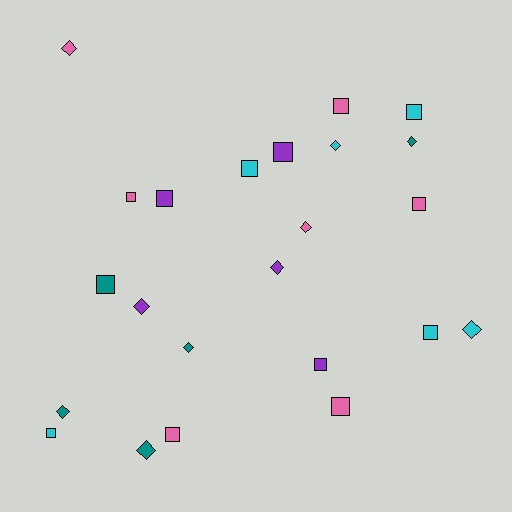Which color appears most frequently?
Pink, with 7 objects.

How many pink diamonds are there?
There are 2 pink diamonds.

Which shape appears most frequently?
Square, with 13 objects.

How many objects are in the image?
There are 23 objects.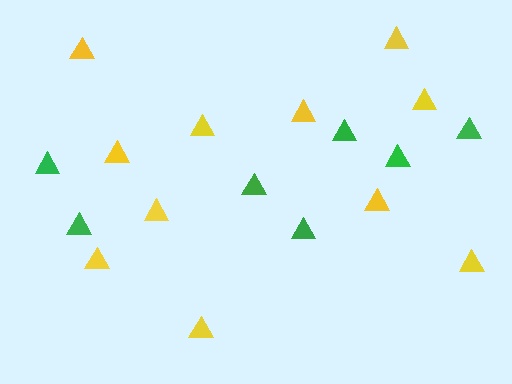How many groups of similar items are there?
There are 2 groups: one group of yellow triangles (11) and one group of green triangles (7).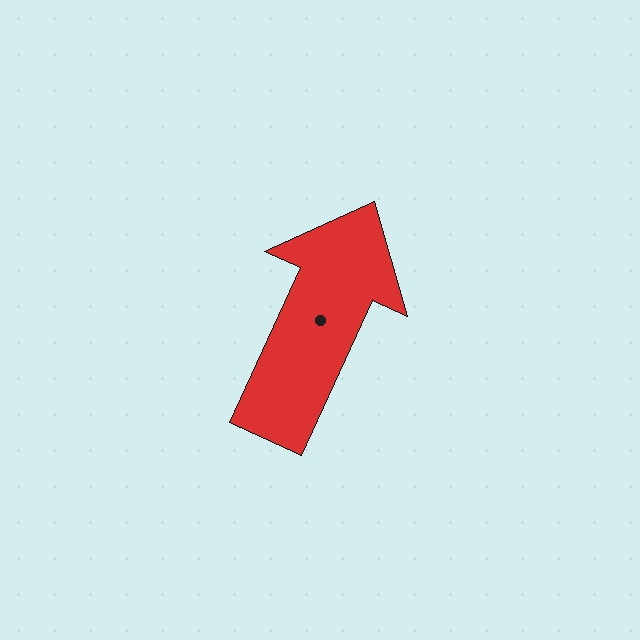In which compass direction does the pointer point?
Northeast.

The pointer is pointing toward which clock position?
Roughly 1 o'clock.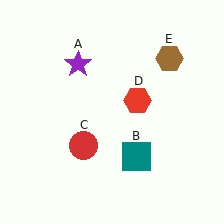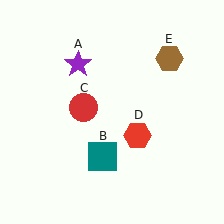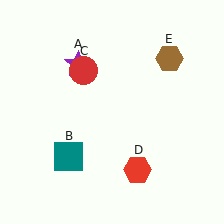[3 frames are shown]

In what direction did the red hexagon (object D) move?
The red hexagon (object D) moved down.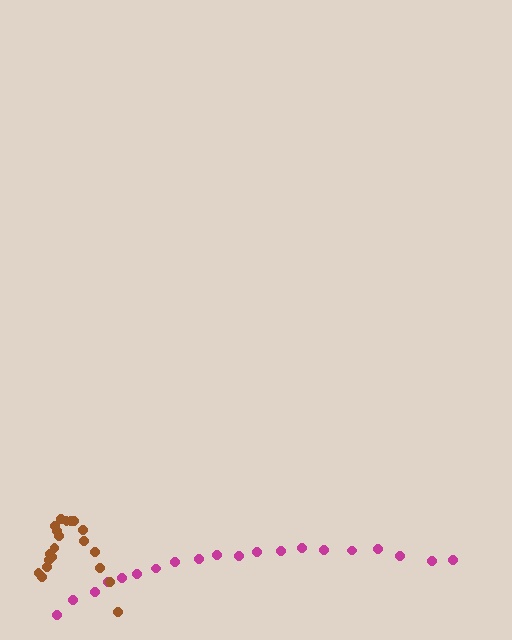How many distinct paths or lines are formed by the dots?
There are 2 distinct paths.